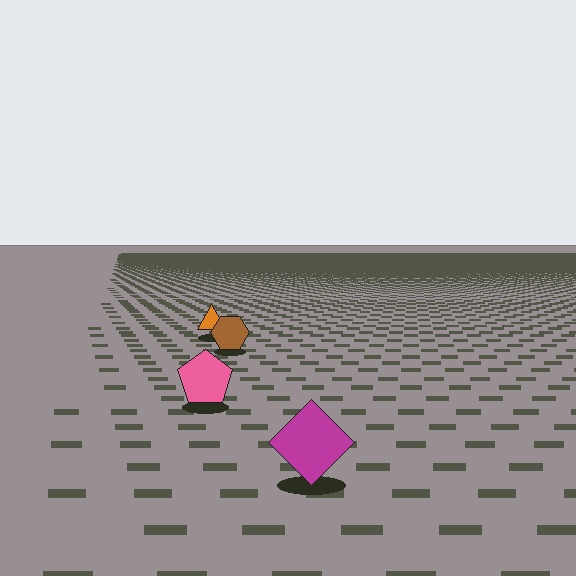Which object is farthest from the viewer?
The orange triangle is farthest from the viewer. It appears smaller and the ground texture around it is denser.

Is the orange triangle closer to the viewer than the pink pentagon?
No. The pink pentagon is closer — you can tell from the texture gradient: the ground texture is coarser near it.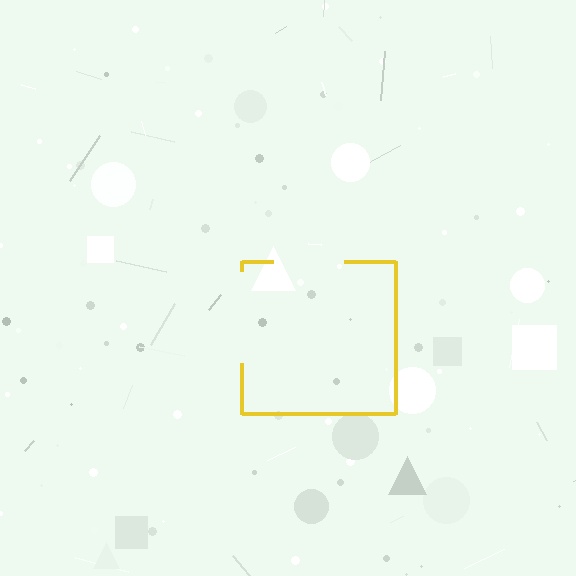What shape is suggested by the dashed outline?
The dashed outline suggests a square.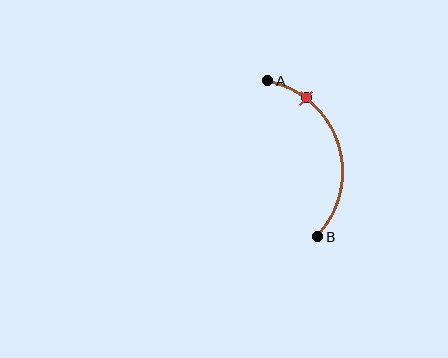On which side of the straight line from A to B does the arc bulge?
The arc bulges to the right of the straight line connecting A and B.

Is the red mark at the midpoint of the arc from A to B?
No. The red mark lies on the arc but is closer to endpoint A. The arc midpoint would be at the point on the curve equidistant along the arc from both A and B.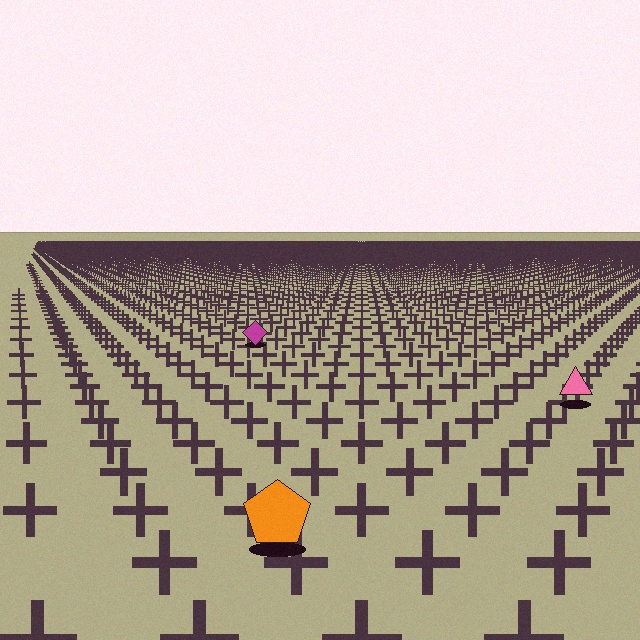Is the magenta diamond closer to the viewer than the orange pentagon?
No. The orange pentagon is closer — you can tell from the texture gradient: the ground texture is coarser near it.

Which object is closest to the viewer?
The orange pentagon is closest. The texture marks near it are larger and more spread out.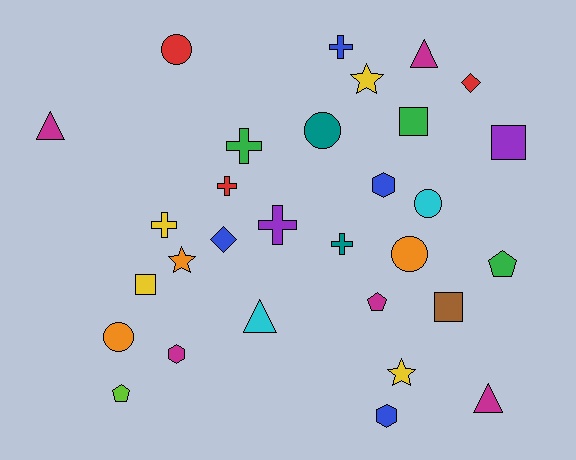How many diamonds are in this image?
There are 2 diamonds.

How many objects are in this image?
There are 30 objects.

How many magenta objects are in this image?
There are 5 magenta objects.